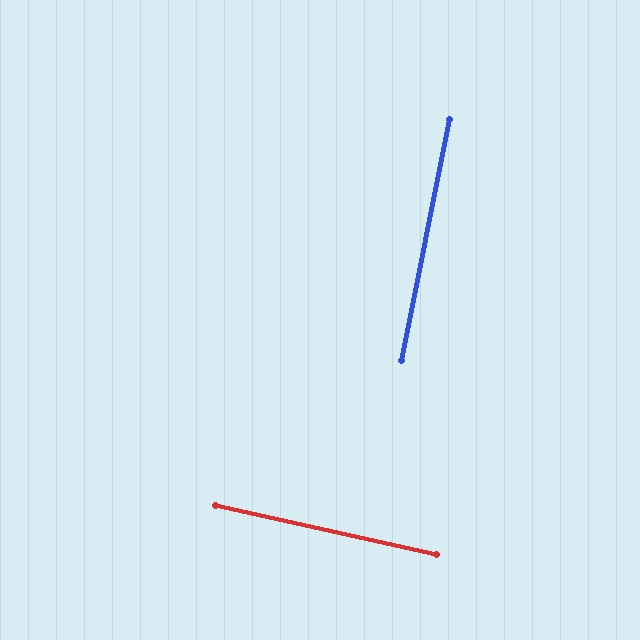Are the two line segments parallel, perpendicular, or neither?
Perpendicular — they meet at approximately 89°.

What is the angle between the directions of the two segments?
Approximately 89 degrees.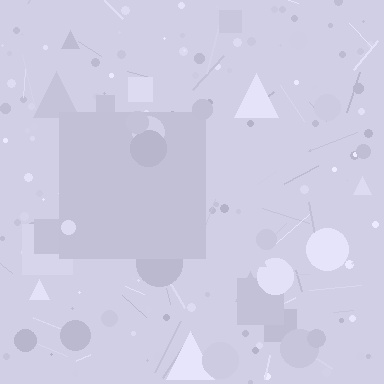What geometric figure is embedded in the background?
A square is embedded in the background.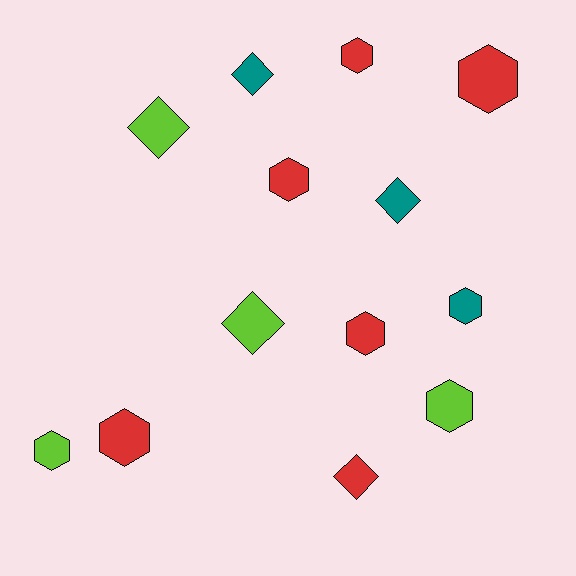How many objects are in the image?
There are 13 objects.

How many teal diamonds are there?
There are 2 teal diamonds.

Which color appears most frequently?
Red, with 6 objects.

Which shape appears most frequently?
Hexagon, with 8 objects.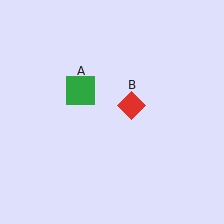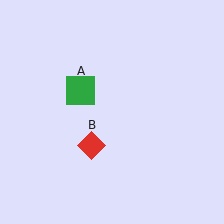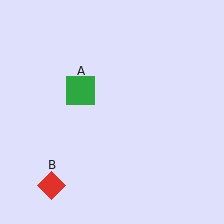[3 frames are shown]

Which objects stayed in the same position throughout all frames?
Green square (object A) remained stationary.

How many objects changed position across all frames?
1 object changed position: red diamond (object B).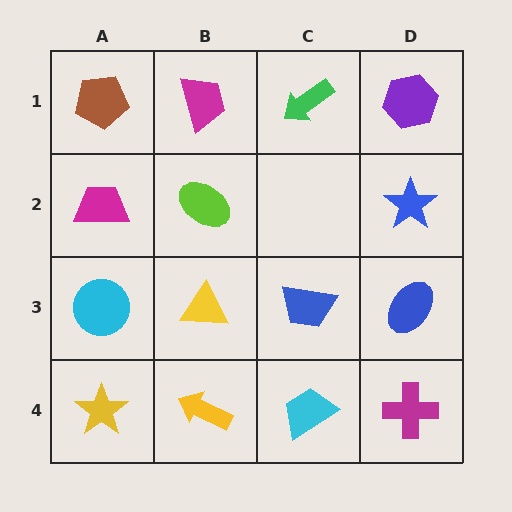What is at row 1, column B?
A magenta trapezoid.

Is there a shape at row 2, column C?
No, that cell is empty.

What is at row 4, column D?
A magenta cross.